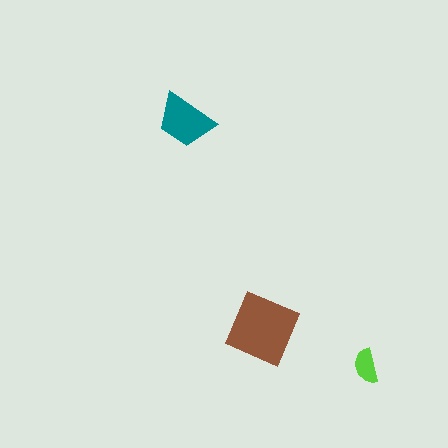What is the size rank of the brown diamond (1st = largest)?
1st.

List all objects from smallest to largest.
The lime semicircle, the teal trapezoid, the brown diamond.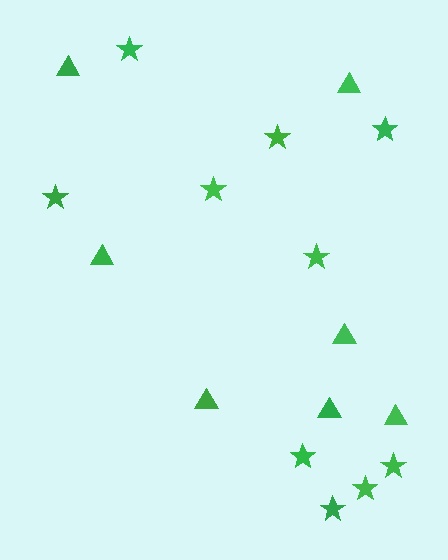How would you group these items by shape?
There are 2 groups: one group of triangles (7) and one group of stars (10).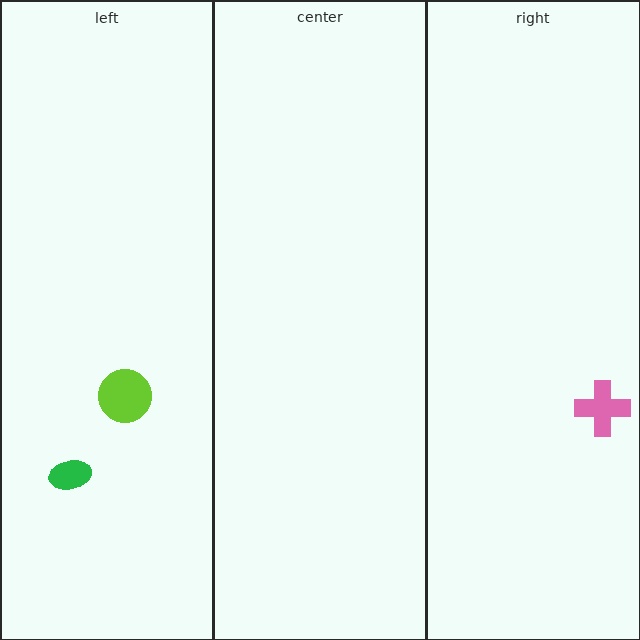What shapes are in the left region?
The green ellipse, the lime circle.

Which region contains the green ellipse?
The left region.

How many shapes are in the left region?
2.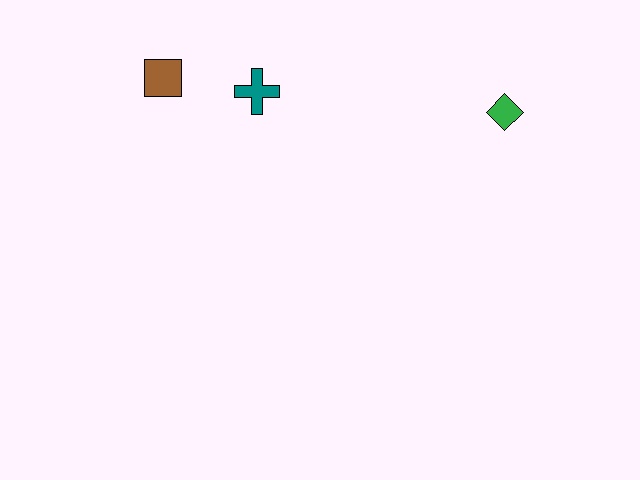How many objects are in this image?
There are 3 objects.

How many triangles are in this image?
There are no triangles.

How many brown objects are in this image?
There is 1 brown object.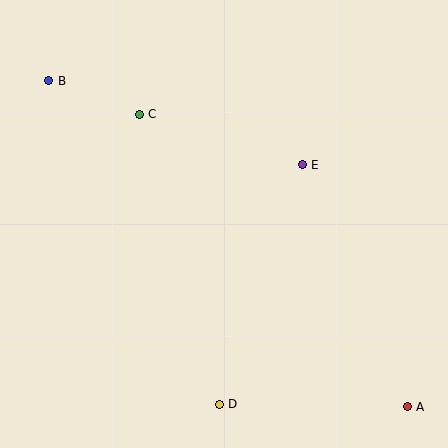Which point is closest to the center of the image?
Point E at (302, 165) is closest to the center.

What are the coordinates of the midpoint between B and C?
The midpoint between B and C is at (94, 97).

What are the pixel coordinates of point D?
Point D is at (219, 404).